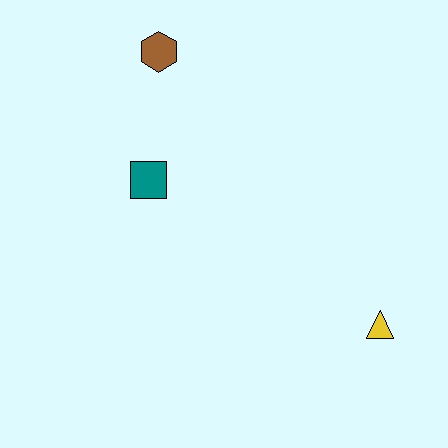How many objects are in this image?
There are 3 objects.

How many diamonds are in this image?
There are no diamonds.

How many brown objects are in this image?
There is 1 brown object.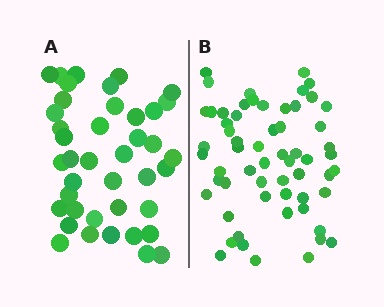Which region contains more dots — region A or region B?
Region B (the right region) has more dots.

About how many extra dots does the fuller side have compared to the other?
Region B has approximately 20 more dots than region A.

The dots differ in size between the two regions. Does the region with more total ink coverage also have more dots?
No. Region A has more total ink coverage because its dots are larger, but region B actually contains more individual dots. Total area can be misleading — the number of items is what matters here.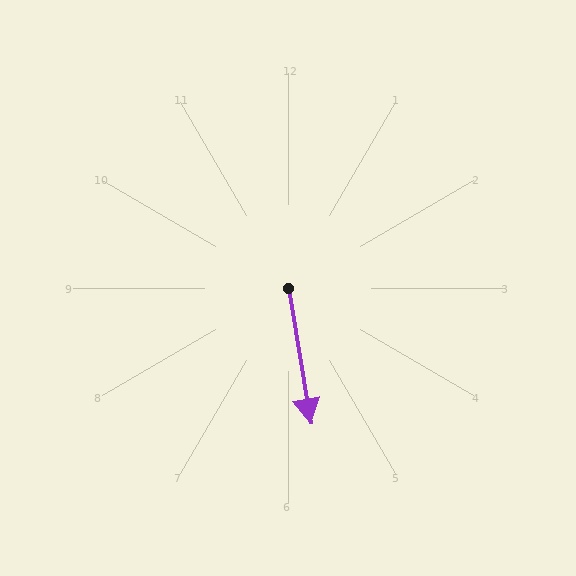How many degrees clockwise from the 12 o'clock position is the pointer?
Approximately 171 degrees.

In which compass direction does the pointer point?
South.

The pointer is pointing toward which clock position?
Roughly 6 o'clock.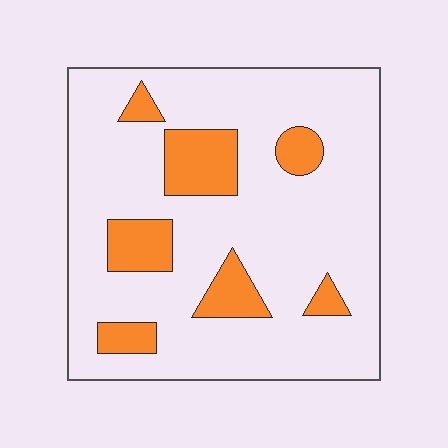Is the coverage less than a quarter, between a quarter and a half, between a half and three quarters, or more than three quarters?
Less than a quarter.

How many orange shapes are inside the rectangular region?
7.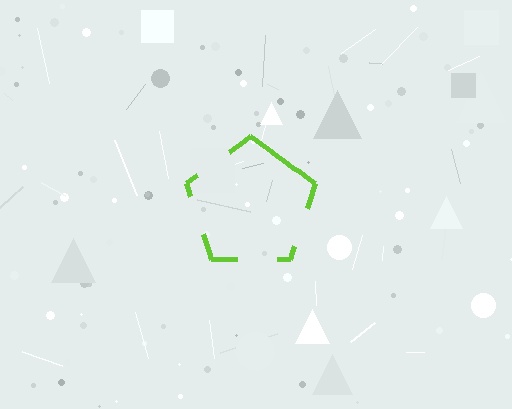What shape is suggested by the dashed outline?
The dashed outline suggests a pentagon.